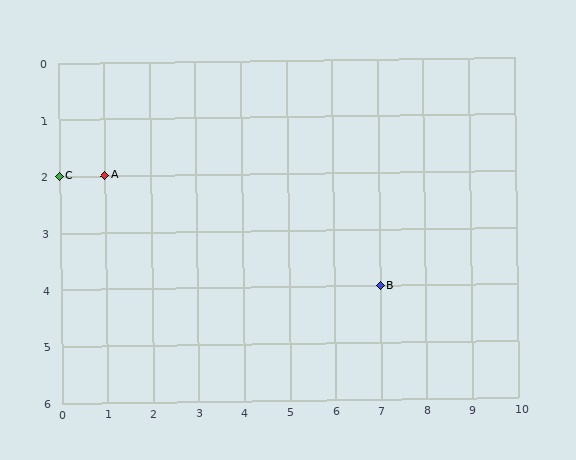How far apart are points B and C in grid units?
Points B and C are 7 columns and 2 rows apart (about 7.3 grid units diagonally).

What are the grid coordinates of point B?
Point B is at grid coordinates (7, 4).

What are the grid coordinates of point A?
Point A is at grid coordinates (1, 2).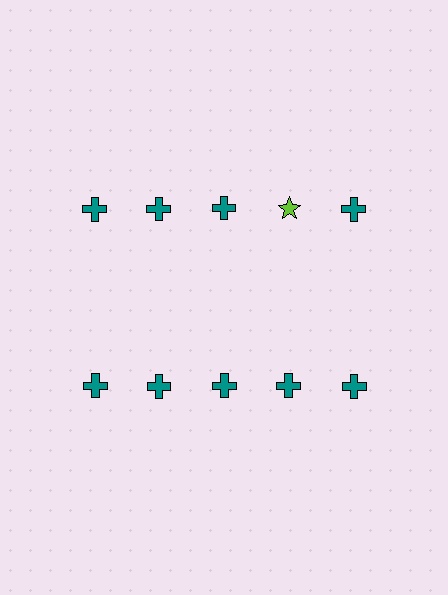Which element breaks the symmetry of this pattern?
The lime star in the top row, second from right column breaks the symmetry. All other shapes are teal crosses.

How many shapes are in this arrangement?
There are 10 shapes arranged in a grid pattern.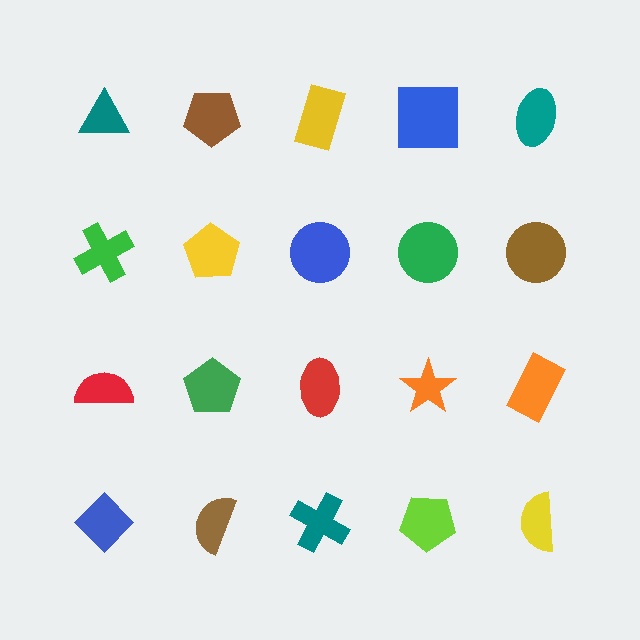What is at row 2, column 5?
A brown circle.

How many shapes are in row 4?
5 shapes.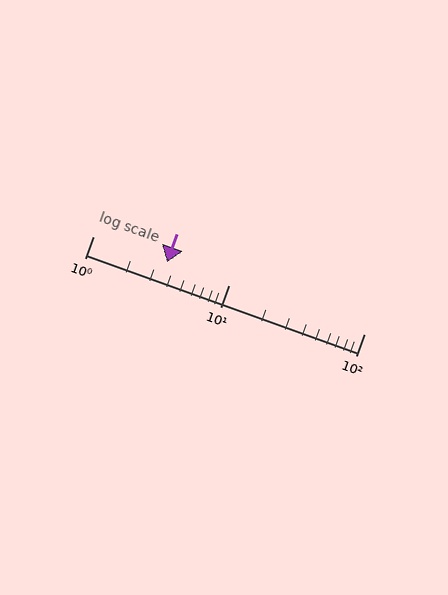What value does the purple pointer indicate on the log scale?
The pointer indicates approximately 3.5.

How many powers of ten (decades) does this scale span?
The scale spans 2 decades, from 1 to 100.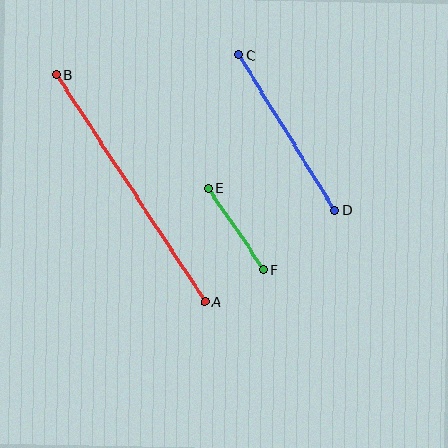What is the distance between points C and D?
The distance is approximately 183 pixels.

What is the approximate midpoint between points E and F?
The midpoint is at approximately (236, 229) pixels.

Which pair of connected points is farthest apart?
Points A and B are farthest apart.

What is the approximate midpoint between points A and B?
The midpoint is at approximately (130, 188) pixels.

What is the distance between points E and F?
The distance is approximately 99 pixels.